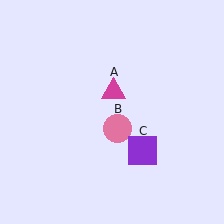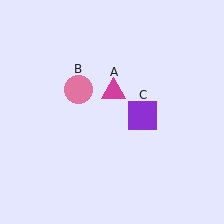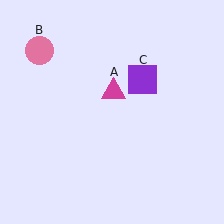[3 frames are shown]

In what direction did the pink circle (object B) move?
The pink circle (object B) moved up and to the left.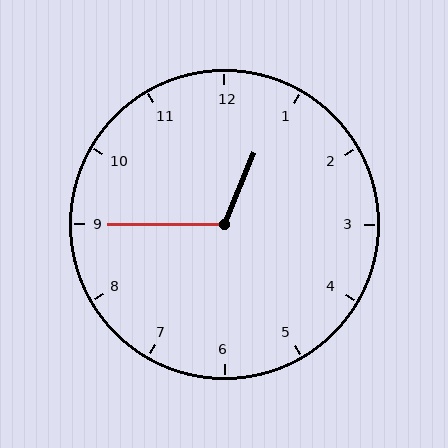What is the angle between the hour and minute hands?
Approximately 112 degrees.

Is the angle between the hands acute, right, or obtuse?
It is obtuse.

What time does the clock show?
12:45.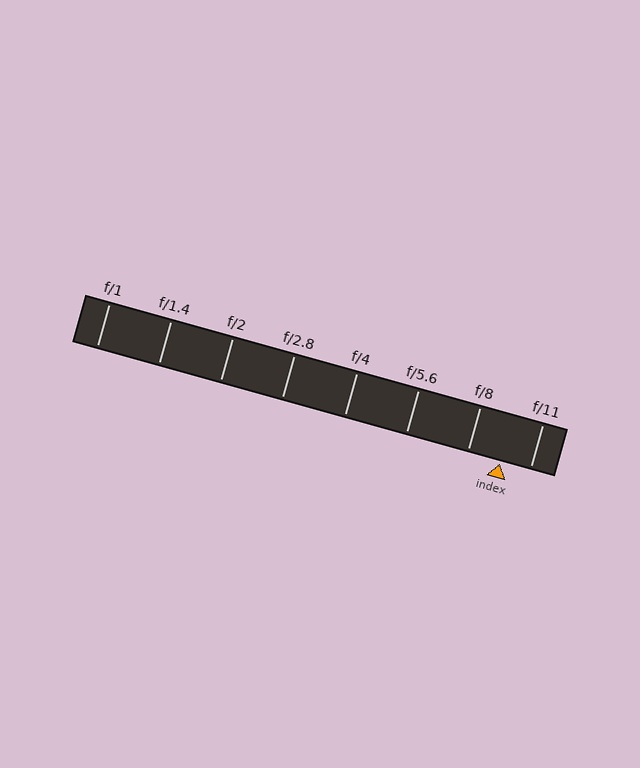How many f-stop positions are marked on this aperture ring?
There are 8 f-stop positions marked.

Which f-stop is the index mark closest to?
The index mark is closest to f/11.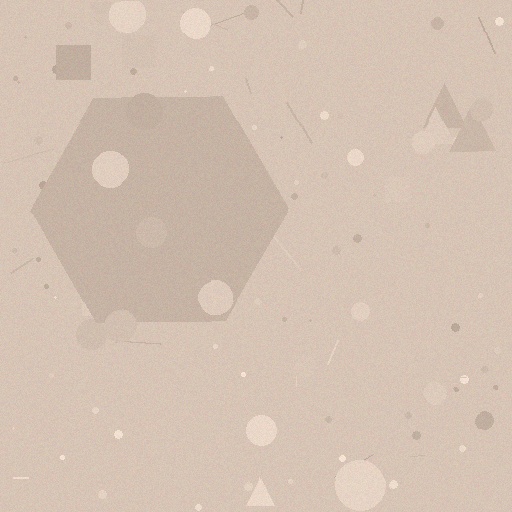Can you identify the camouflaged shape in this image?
The camouflaged shape is a hexagon.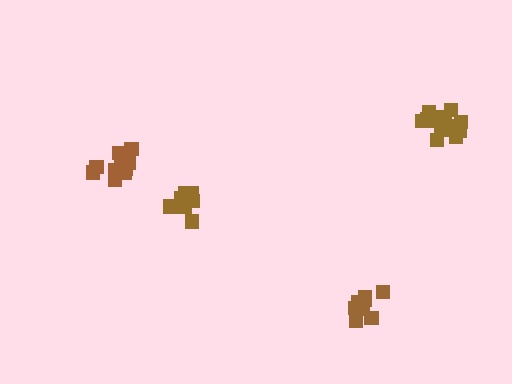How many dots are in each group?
Group 1: 10 dots, Group 2: 11 dots, Group 3: 14 dots, Group 4: 8 dots (43 total).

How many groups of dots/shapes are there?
There are 4 groups.